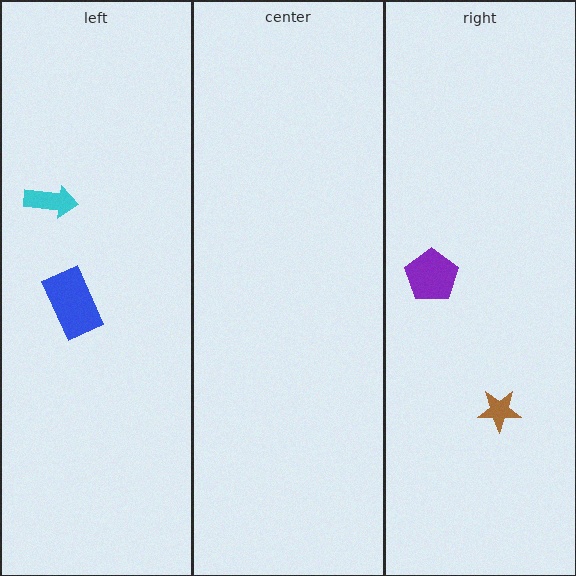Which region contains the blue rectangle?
The left region.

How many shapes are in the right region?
2.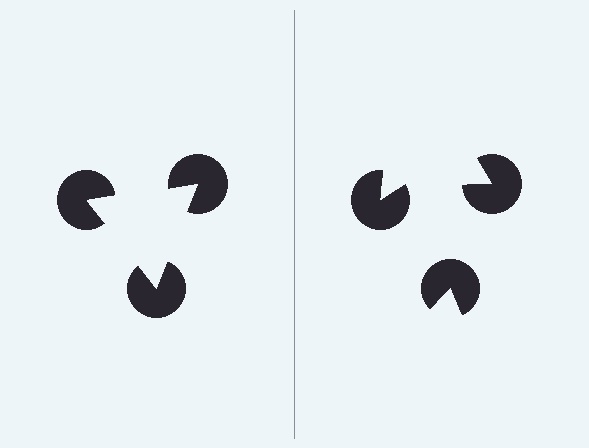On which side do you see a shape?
An illusory triangle appears on the left side. On the right side the wedge cuts are rotated, so no coherent shape forms.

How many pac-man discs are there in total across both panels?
6 — 3 on each side.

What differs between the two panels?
The pac-man discs are positioned identically on both sides; only the wedge orientations differ. On the left they align to a triangle; on the right they are misaligned.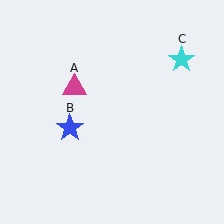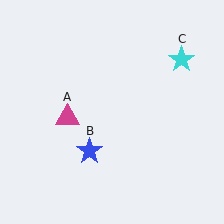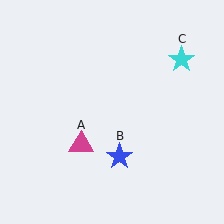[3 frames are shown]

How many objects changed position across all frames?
2 objects changed position: magenta triangle (object A), blue star (object B).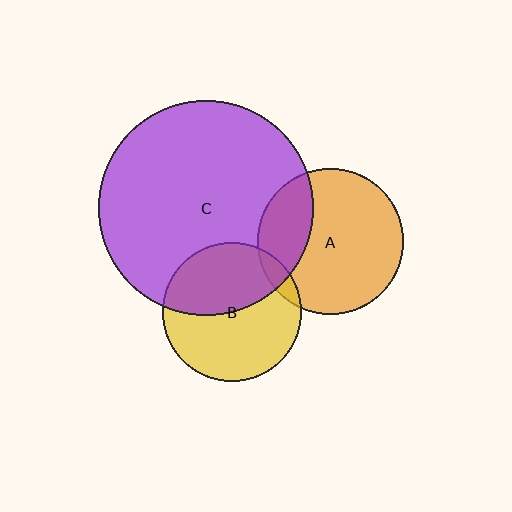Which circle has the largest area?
Circle C (purple).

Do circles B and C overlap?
Yes.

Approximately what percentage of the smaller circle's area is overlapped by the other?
Approximately 45%.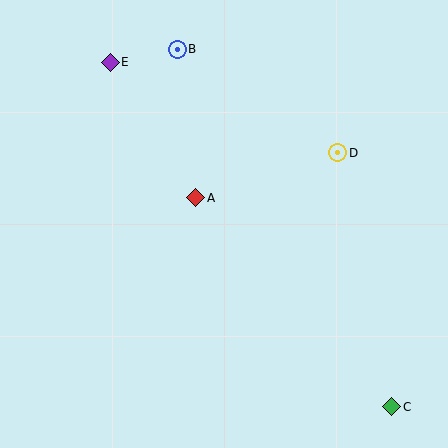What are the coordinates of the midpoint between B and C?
The midpoint between B and C is at (284, 228).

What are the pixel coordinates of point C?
Point C is at (392, 407).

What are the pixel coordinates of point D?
Point D is at (338, 153).